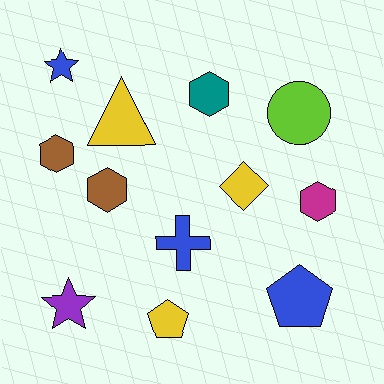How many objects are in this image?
There are 12 objects.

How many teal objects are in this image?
There is 1 teal object.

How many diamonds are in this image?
There is 1 diamond.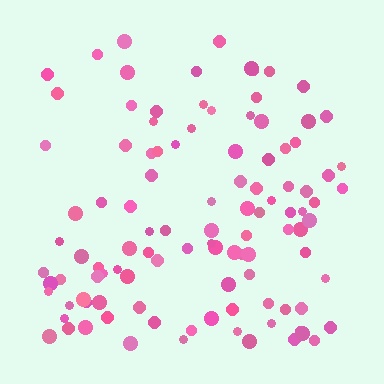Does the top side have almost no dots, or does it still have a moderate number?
Still a moderate number, just noticeably fewer than the bottom.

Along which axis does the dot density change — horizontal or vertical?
Vertical.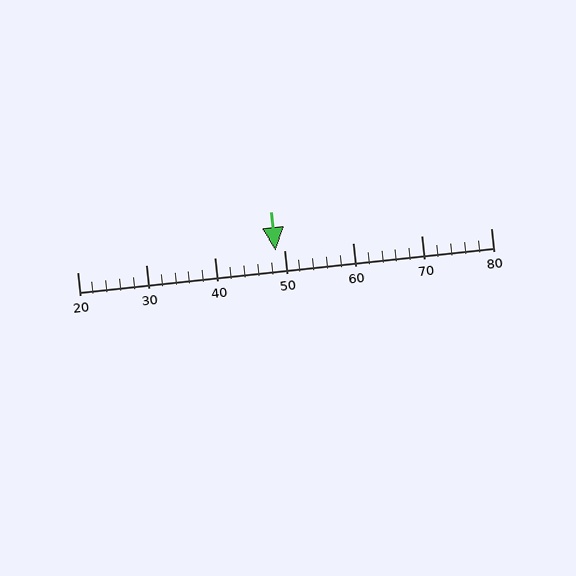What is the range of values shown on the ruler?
The ruler shows values from 20 to 80.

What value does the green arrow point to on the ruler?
The green arrow points to approximately 49.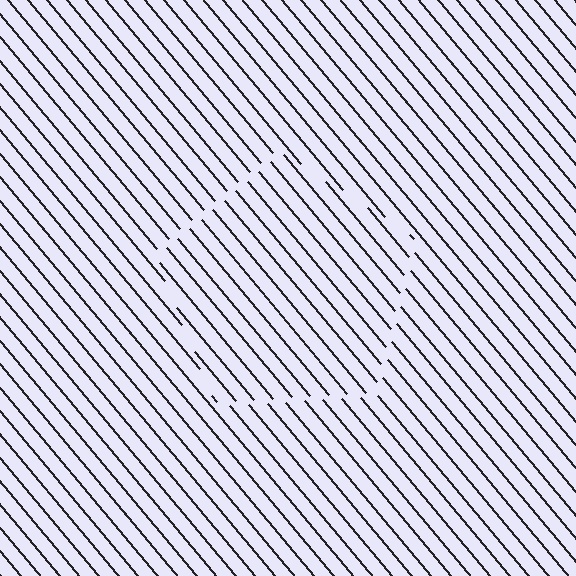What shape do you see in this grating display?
An illusory pentagon. The interior of the shape contains the same grating, shifted by half a period — the contour is defined by the phase discontinuity where line-ends from the inner and outer gratings abut.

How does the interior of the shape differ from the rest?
The interior of the shape contains the same grating, shifted by half a period — the contour is defined by the phase discontinuity where line-ends from the inner and outer gratings abut.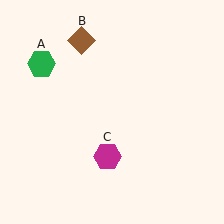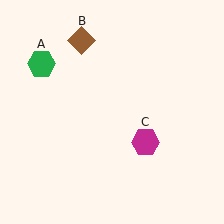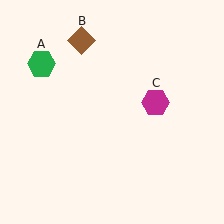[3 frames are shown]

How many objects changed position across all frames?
1 object changed position: magenta hexagon (object C).